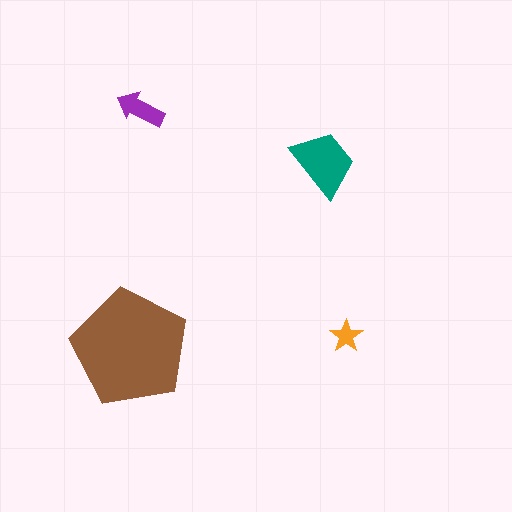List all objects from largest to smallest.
The brown pentagon, the teal trapezoid, the purple arrow, the orange star.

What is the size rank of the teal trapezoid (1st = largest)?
2nd.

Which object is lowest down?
The brown pentagon is bottommost.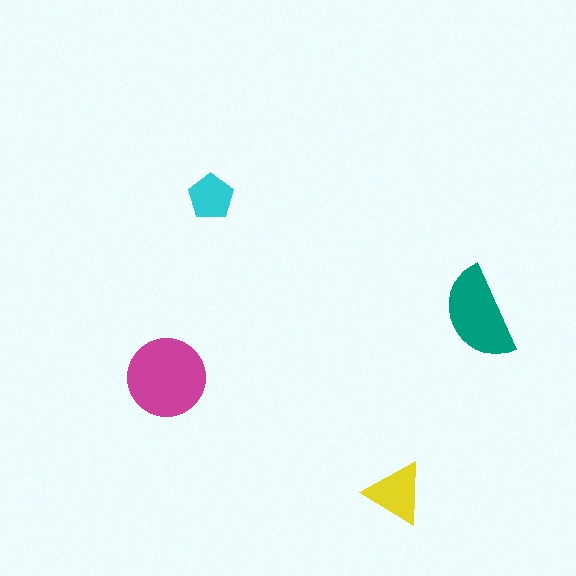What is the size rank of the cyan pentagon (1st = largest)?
4th.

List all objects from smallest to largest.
The cyan pentagon, the yellow triangle, the teal semicircle, the magenta circle.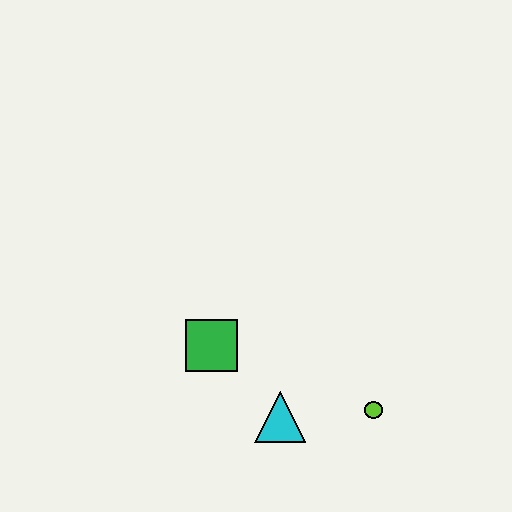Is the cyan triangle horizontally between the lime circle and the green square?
Yes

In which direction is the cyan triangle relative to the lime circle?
The cyan triangle is to the left of the lime circle.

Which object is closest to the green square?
The cyan triangle is closest to the green square.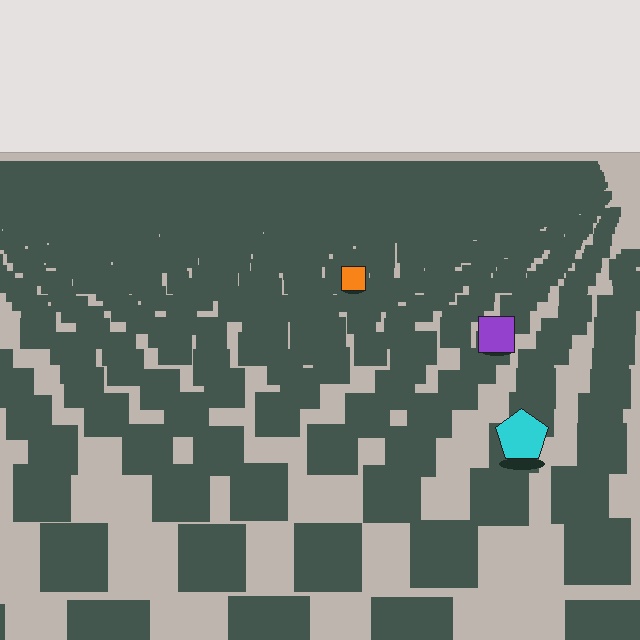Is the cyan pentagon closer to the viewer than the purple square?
Yes. The cyan pentagon is closer — you can tell from the texture gradient: the ground texture is coarser near it.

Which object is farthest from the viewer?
The orange square is farthest from the viewer. It appears smaller and the ground texture around it is denser.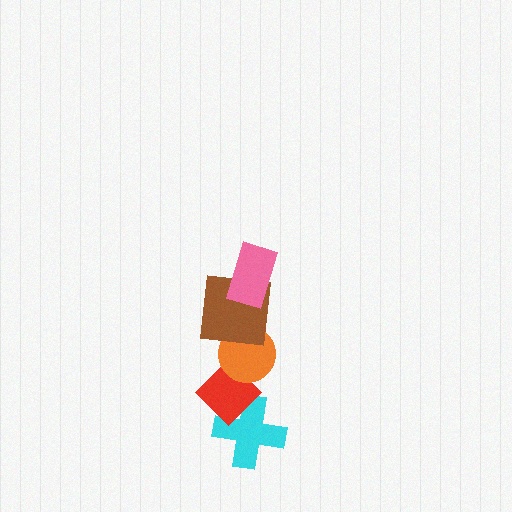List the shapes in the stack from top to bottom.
From top to bottom: the pink rectangle, the brown square, the orange circle, the red diamond, the cyan cross.